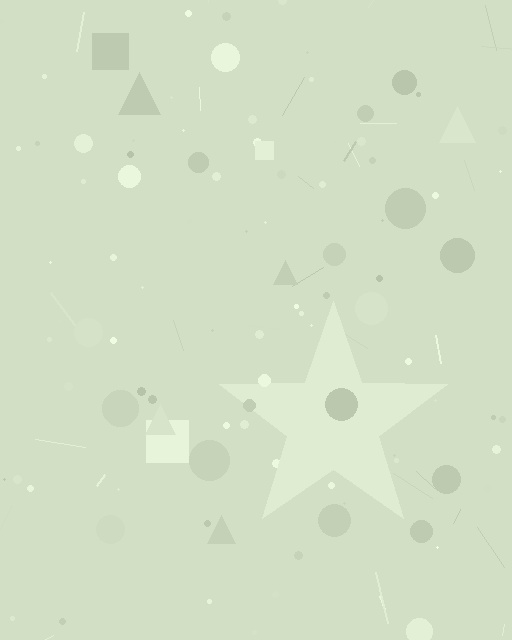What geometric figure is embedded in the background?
A star is embedded in the background.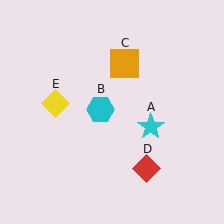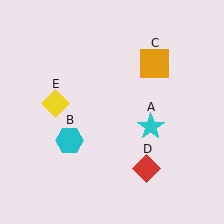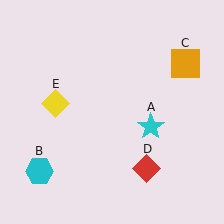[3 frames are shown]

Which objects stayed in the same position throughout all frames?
Cyan star (object A) and red diamond (object D) and yellow diamond (object E) remained stationary.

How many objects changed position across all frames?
2 objects changed position: cyan hexagon (object B), orange square (object C).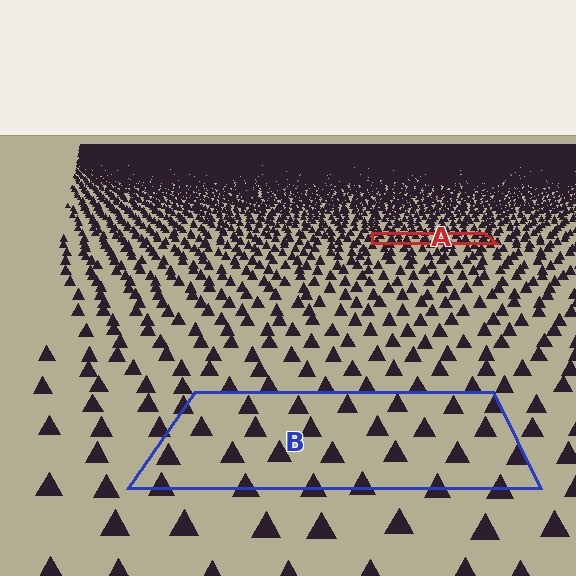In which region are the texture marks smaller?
The texture marks are smaller in region A, because it is farther away.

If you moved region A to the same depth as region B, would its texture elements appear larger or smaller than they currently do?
They would appear larger. At a closer depth, the same texture elements are projected at a bigger on-screen size.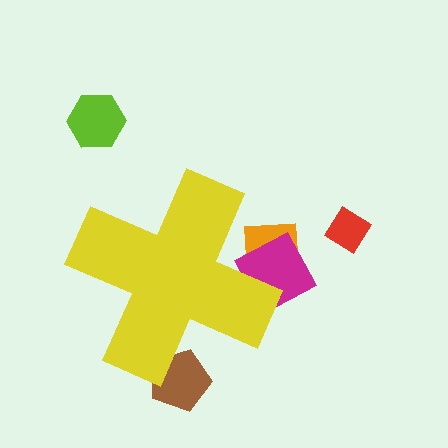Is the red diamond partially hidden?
No, the red diamond is fully visible.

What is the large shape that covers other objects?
A yellow cross.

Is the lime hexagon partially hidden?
No, the lime hexagon is fully visible.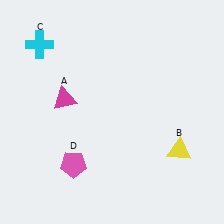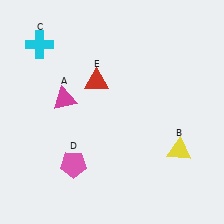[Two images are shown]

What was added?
A red triangle (E) was added in Image 2.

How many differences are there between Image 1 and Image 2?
There is 1 difference between the two images.